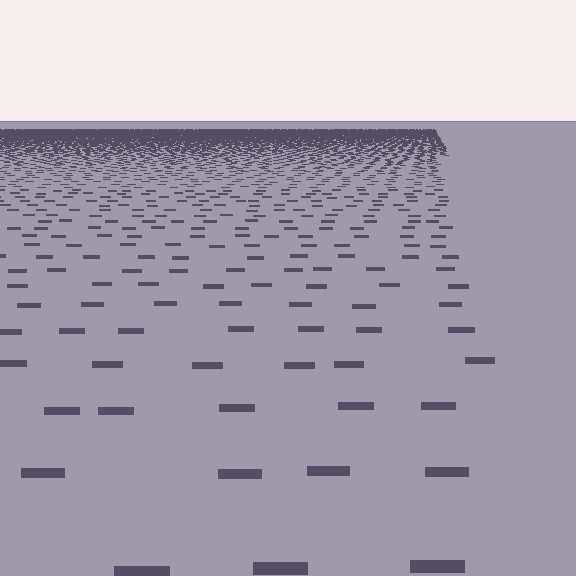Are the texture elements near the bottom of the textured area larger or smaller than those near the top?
Larger. Near the bottom, elements are closer to the viewer and appear at a bigger on-screen size.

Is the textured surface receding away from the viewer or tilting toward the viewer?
The surface is receding away from the viewer. Texture elements get smaller and denser toward the top.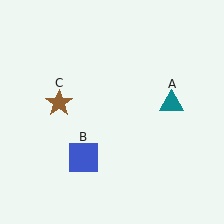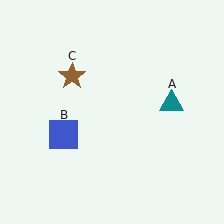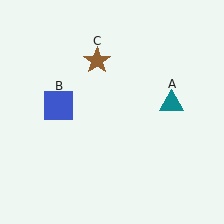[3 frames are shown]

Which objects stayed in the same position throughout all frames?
Teal triangle (object A) remained stationary.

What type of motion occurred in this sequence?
The blue square (object B), brown star (object C) rotated clockwise around the center of the scene.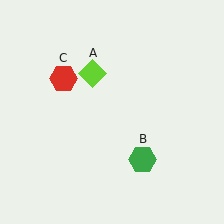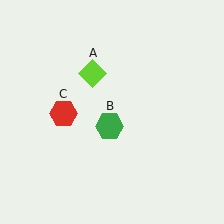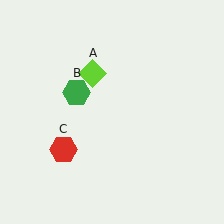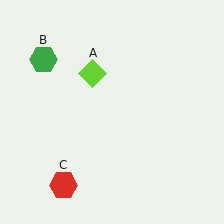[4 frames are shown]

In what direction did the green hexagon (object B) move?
The green hexagon (object B) moved up and to the left.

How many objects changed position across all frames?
2 objects changed position: green hexagon (object B), red hexagon (object C).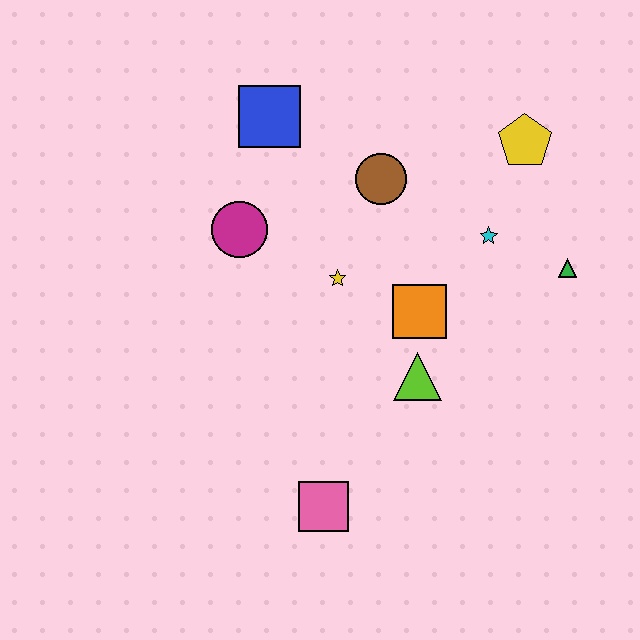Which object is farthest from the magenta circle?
The green triangle is farthest from the magenta circle.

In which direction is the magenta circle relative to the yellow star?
The magenta circle is to the left of the yellow star.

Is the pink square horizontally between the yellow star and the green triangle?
No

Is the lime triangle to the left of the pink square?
No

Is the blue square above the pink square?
Yes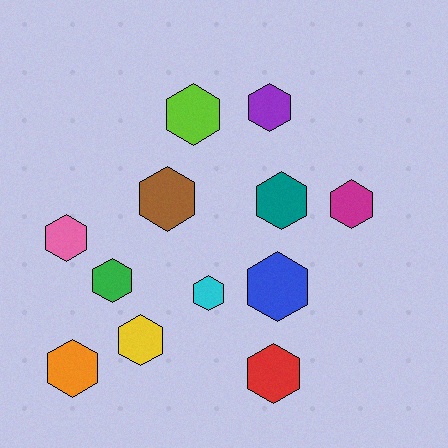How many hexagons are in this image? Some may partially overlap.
There are 12 hexagons.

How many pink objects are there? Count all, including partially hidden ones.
There is 1 pink object.